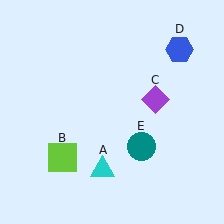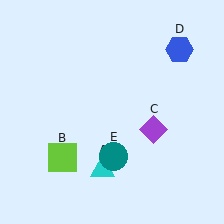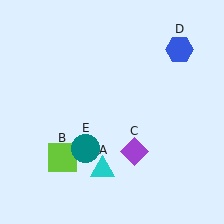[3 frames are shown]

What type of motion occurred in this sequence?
The purple diamond (object C), teal circle (object E) rotated clockwise around the center of the scene.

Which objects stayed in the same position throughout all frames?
Cyan triangle (object A) and lime square (object B) and blue hexagon (object D) remained stationary.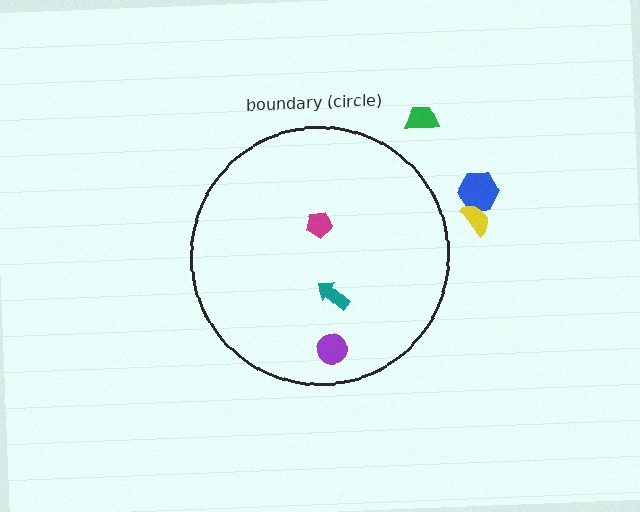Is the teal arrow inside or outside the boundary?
Inside.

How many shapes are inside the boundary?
3 inside, 3 outside.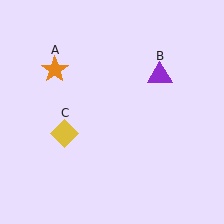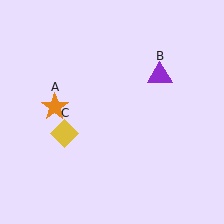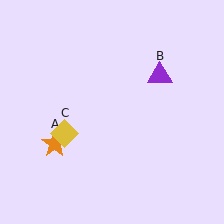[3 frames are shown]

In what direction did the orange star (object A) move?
The orange star (object A) moved down.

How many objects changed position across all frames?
1 object changed position: orange star (object A).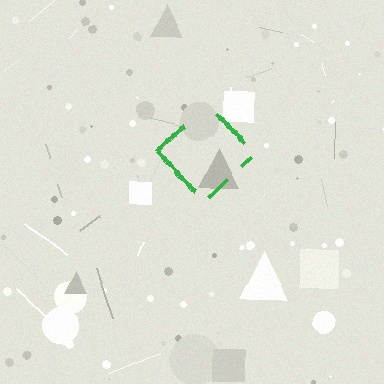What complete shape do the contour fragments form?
The contour fragments form a diamond.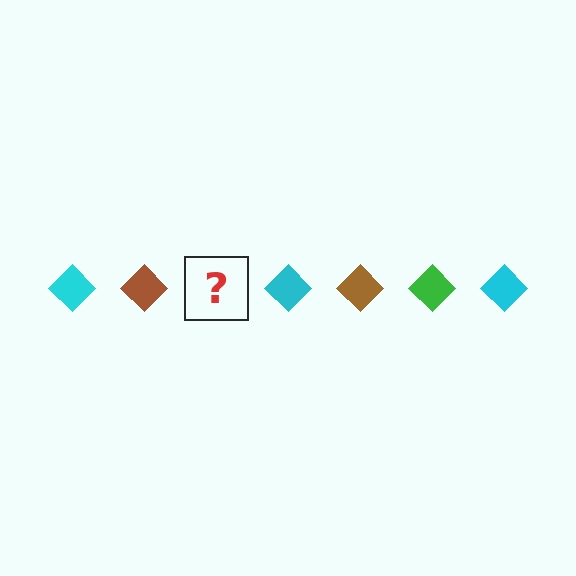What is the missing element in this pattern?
The missing element is a green diamond.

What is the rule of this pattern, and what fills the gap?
The rule is that the pattern cycles through cyan, brown, green diamonds. The gap should be filled with a green diamond.